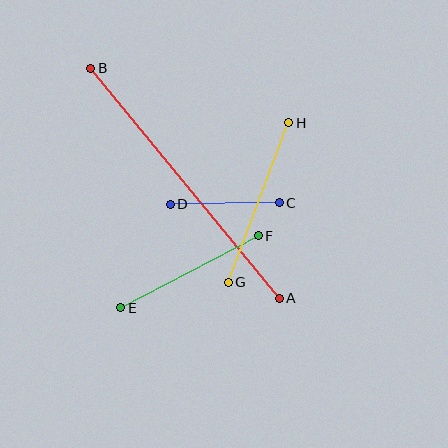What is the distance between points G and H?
The distance is approximately 171 pixels.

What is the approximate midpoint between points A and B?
The midpoint is at approximately (185, 183) pixels.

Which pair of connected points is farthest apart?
Points A and B are farthest apart.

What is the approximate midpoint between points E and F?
The midpoint is at approximately (189, 272) pixels.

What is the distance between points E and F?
The distance is approximately 155 pixels.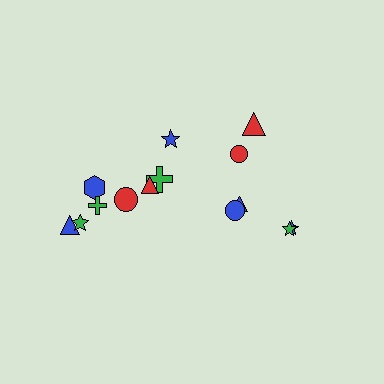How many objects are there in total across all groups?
There are 14 objects.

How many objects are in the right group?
There are 6 objects.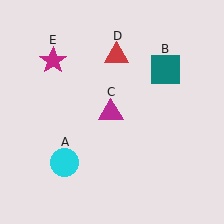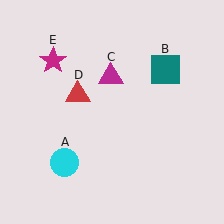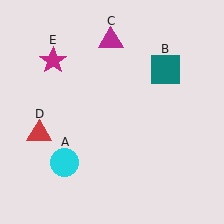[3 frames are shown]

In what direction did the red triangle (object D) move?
The red triangle (object D) moved down and to the left.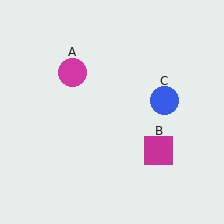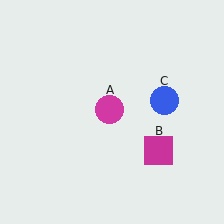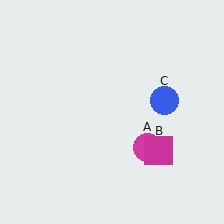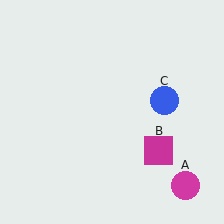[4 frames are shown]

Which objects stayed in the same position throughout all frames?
Magenta square (object B) and blue circle (object C) remained stationary.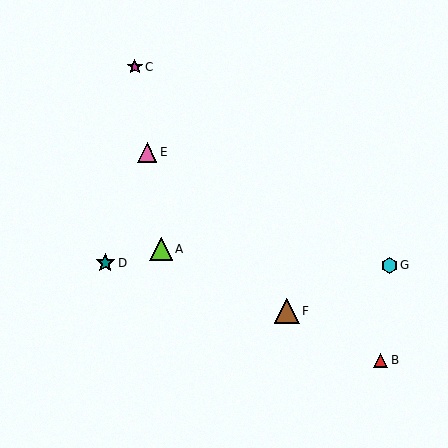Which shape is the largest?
The brown triangle (labeled F) is the largest.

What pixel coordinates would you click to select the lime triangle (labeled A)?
Click at (161, 249) to select the lime triangle A.